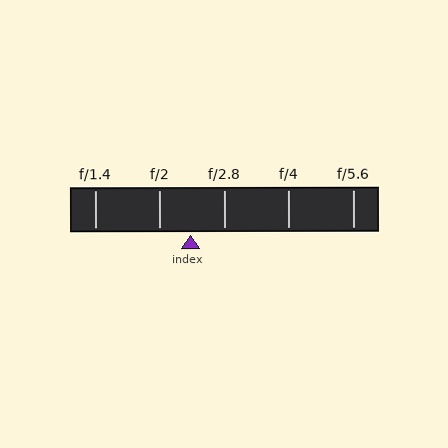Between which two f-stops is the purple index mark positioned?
The index mark is between f/2 and f/2.8.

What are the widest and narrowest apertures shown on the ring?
The widest aperture shown is f/1.4 and the narrowest is f/5.6.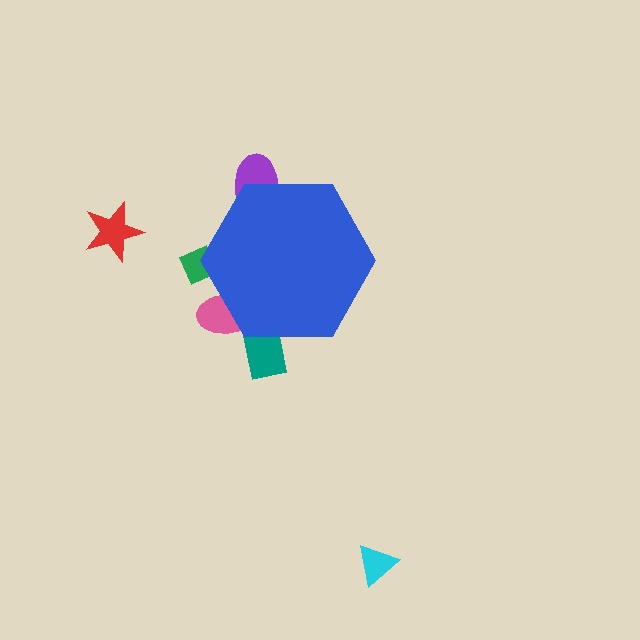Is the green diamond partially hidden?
Yes, the green diamond is partially hidden behind the blue hexagon.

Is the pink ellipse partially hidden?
Yes, the pink ellipse is partially hidden behind the blue hexagon.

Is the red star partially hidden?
No, the red star is fully visible.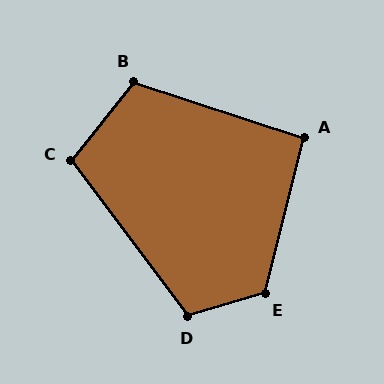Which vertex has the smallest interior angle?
A, at approximately 94 degrees.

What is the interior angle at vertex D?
Approximately 110 degrees (obtuse).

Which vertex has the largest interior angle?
E, at approximately 121 degrees.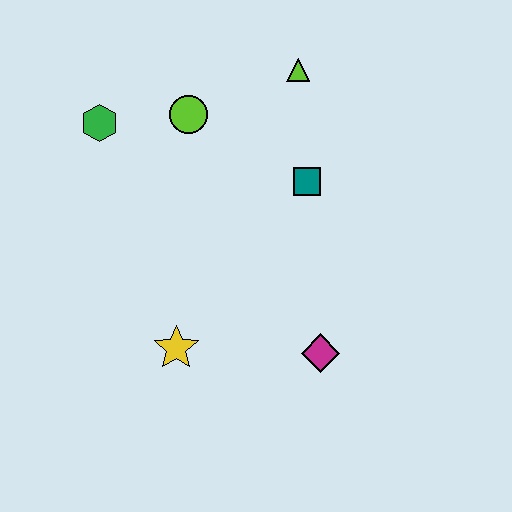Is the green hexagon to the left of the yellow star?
Yes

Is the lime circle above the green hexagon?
Yes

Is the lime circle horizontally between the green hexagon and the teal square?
Yes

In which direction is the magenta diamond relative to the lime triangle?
The magenta diamond is below the lime triangle.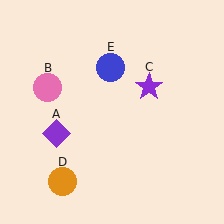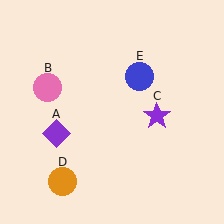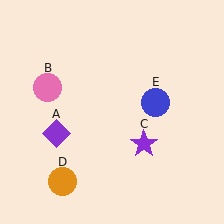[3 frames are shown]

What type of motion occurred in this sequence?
The purple star (object C), blue circle (object E) rotated clockwise around the center of the scene.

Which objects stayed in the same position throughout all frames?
Purple diamond (object A) and pink circle (object B) and orange circle (object D) remained stationary.